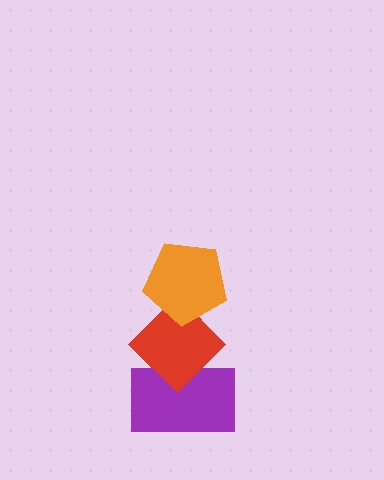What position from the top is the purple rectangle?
The purple rectangle is 3rd from the top.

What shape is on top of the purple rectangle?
The red diamond is on top of the purple rectangle.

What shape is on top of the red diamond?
The orange pentagon is on top of the red diamond.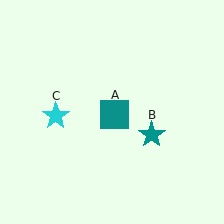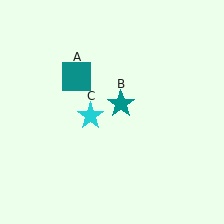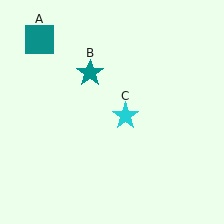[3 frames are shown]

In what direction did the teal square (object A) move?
The teal square (object A) moved up and to the left.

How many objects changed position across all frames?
3 objects changed position: teal square (object A), teal star (object B), cyan star (object C).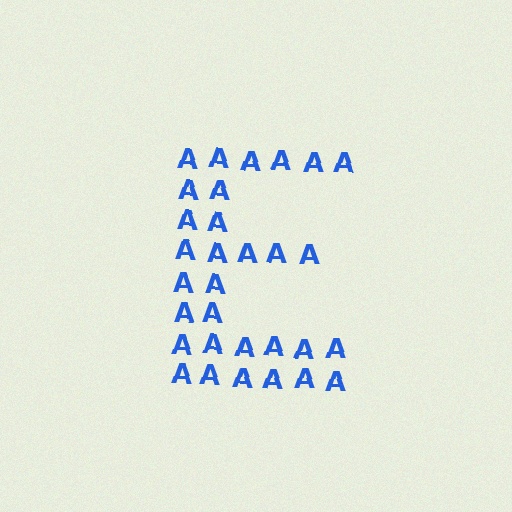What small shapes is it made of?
It is made of small letter A's.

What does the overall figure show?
The overall figure shows the letter E.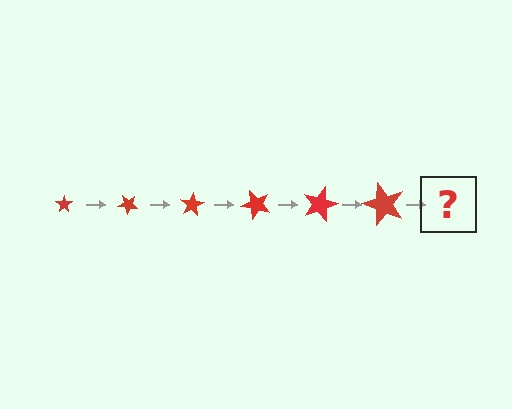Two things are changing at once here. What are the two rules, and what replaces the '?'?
The two rules are that the star grows larger each step and it rotates 40 degrees each step. The '?' should be a star, larger than the previous one and rotated 240 degrees from the start.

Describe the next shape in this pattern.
It should be a star, larger than the previous one and rotated 240 degrees from the start.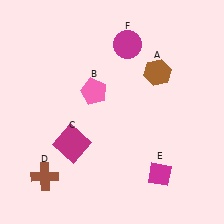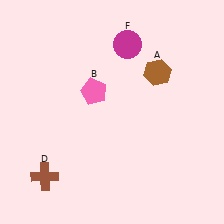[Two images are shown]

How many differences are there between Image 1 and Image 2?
There are 2 differences between the two images.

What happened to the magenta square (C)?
The magenta square (C) was removed in Image 2. It was in the bottom-left area of Image 1.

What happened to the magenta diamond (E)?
The magenta diamond (E) was removed in Image 2. It was in the bottom-right area of Image 1.